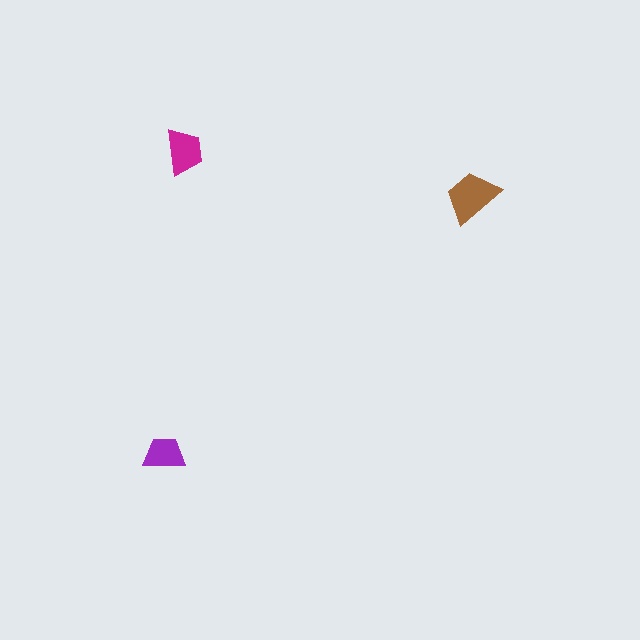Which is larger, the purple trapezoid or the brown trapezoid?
The brown one.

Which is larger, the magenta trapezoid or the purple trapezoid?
The magenta one.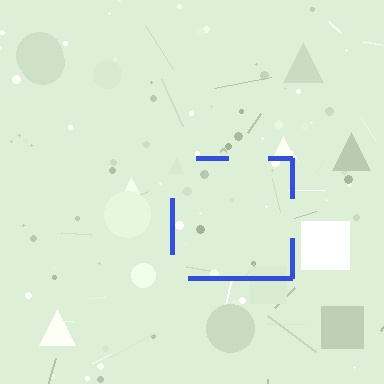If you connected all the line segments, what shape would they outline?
They would outline a square.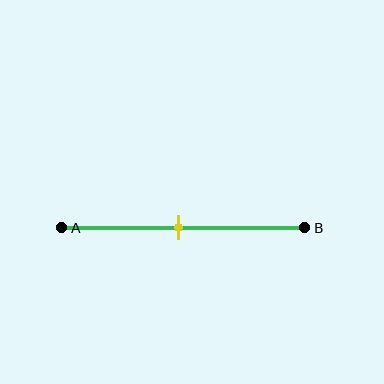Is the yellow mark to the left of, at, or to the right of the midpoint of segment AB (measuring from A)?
The yellow mark is approximately at the midpoint of segment AB.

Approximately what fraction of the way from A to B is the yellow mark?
The yellow mark is approximately 50% of the way from A to B.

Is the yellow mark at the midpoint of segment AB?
Yes, the mark is approximately at the midpoint.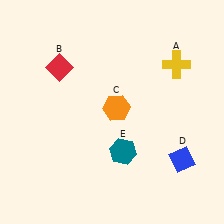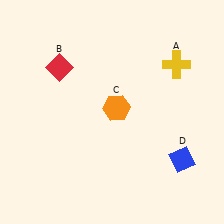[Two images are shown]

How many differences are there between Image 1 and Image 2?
There is 1 difference between the two images.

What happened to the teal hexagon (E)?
The teal hexagon (E) was removed in Image 2. It was in the bottom-right area of Image 1.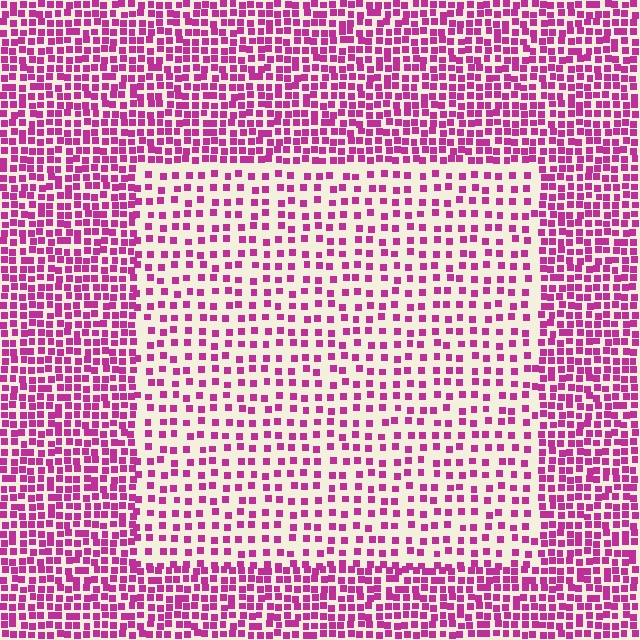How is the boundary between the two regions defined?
The boundary is defined by a change in element density (approximately 2.0x ratio). All elements are the same color, size, and shape.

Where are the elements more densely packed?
The elements are more densely packed outside the rectangle boundary.